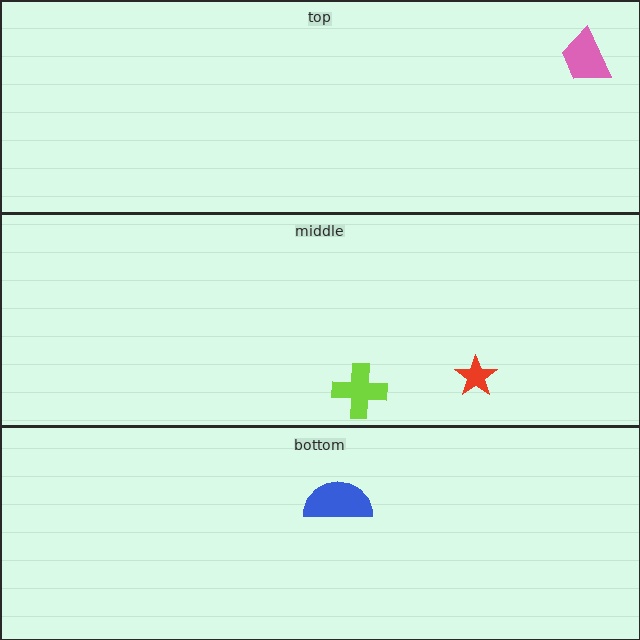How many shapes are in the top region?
1.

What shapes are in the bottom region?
The blue semicircle.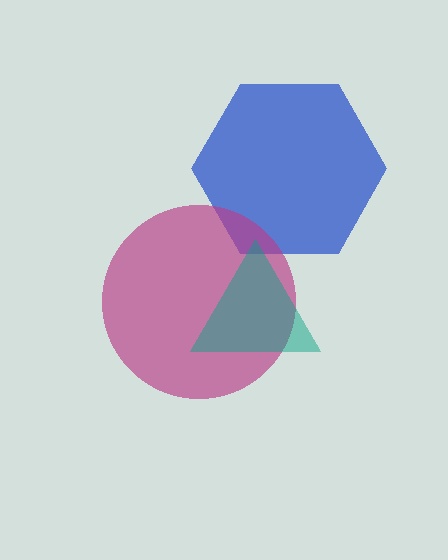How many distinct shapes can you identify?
There are 3 distinct shapes: a blue hexagon, a magenta circle, a teal triangle.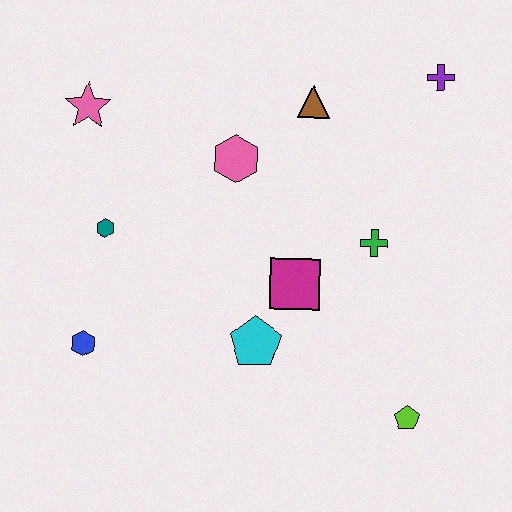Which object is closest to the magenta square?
The cyan pentagon is closest to the magenta square.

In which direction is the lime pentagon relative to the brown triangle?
The lime pentagon is below the brown triangle.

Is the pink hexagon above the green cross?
Yes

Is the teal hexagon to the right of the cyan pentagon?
No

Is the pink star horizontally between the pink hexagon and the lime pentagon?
No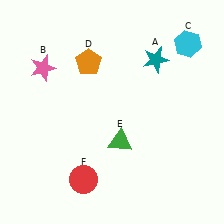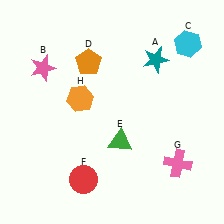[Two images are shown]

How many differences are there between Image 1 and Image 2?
There are 2 differences between the two images.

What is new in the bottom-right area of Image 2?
A pink cross (G) was added in the bottom-right area of Image 2.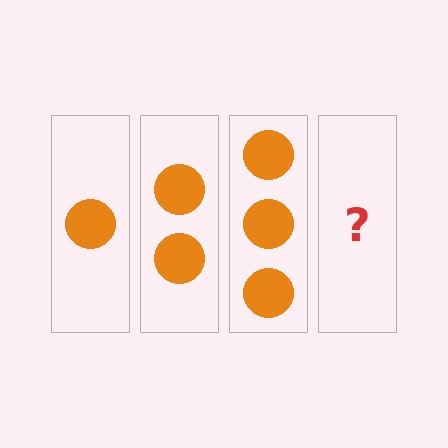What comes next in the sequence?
The next element should be 4 circles.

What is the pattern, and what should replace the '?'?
The pattern is that each step adds one more circle. The '?' should be 4 circles.